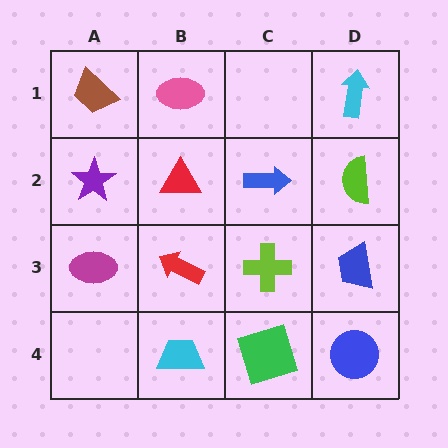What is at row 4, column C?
A green square.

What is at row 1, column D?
A cyan arrow.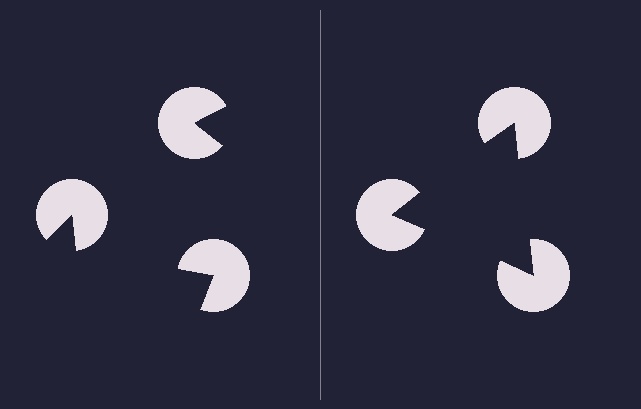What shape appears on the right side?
An illusory triangle.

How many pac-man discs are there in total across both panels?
6 — 3 on each side.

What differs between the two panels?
The pac-man discs are positioned identically on both sides; only the wedge orientations differ. On the right they align to a triangle; on the left they are misaligned.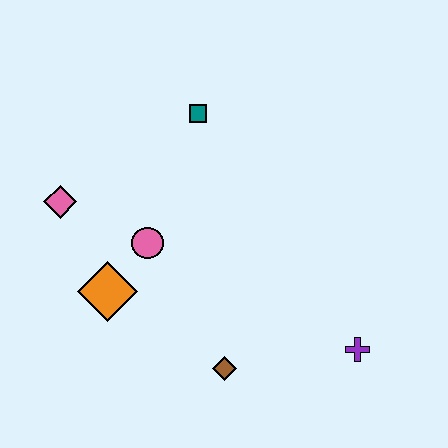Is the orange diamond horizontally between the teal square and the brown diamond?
No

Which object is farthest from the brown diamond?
The teal square is farthest from the brown diamond.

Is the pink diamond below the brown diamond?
No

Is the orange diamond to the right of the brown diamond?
No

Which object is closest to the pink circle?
The orange diamond is closest to the pink circle.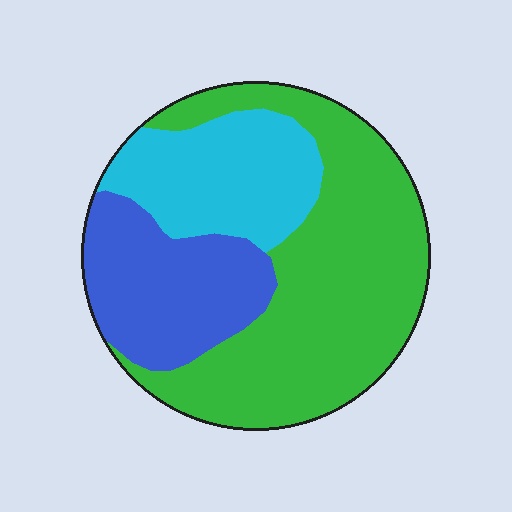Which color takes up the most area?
Green, at roughly 55%.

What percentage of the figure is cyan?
Cyan takes up about one quarter (1/4) of the figure.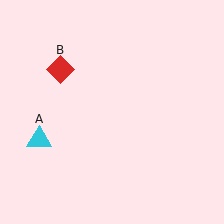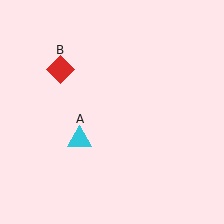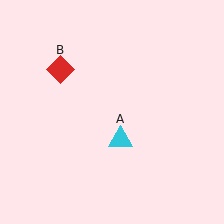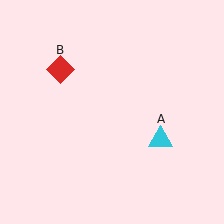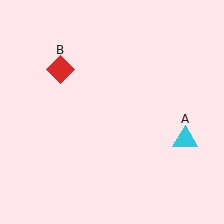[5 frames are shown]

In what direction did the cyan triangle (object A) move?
The cyan triangle (object A) moved right.